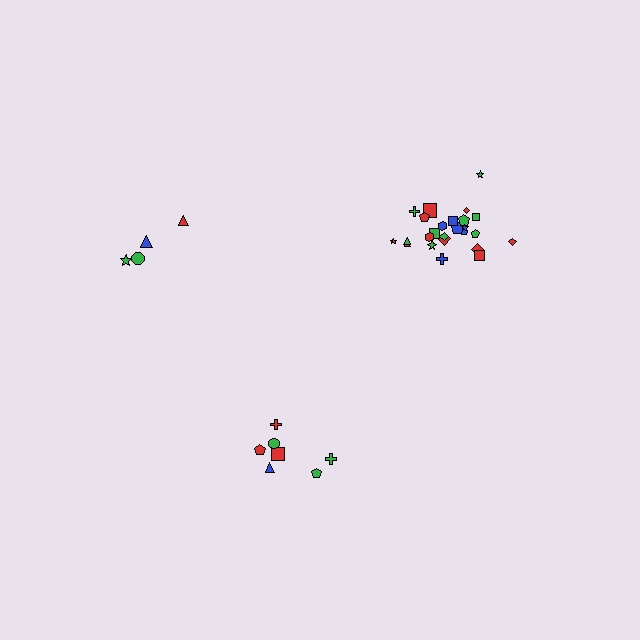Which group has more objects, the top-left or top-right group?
The top-right group.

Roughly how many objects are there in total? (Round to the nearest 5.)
Roughly 35 objects in total.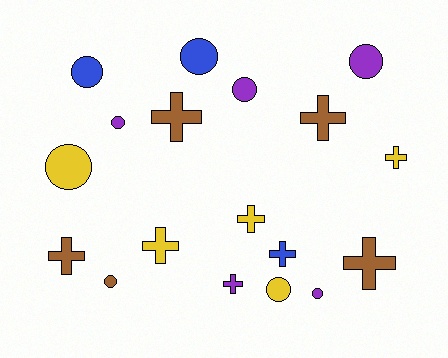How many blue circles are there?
There are 2 blue circles.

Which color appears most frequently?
Brown, with 5 objects.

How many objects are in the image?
There are 18 objects.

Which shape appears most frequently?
Circle, with 9 objects.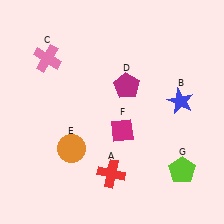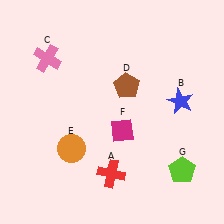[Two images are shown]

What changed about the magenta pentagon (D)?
In Image 1, D is magenta. In Image 2, it changed to brown.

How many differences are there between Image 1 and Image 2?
There is 1 difference between the two images.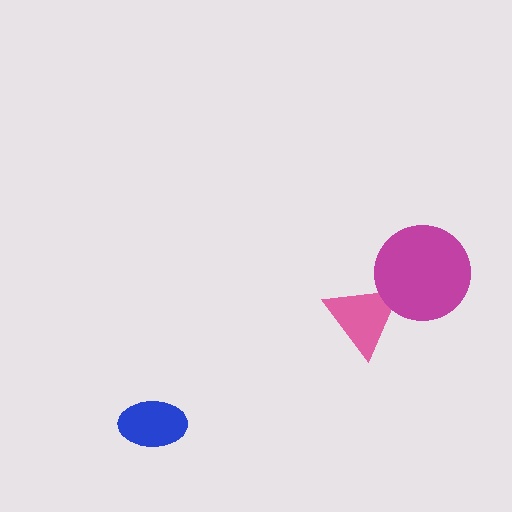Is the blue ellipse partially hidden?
No, no other shape covers it.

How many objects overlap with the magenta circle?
1 object overlaps with the magenta circle.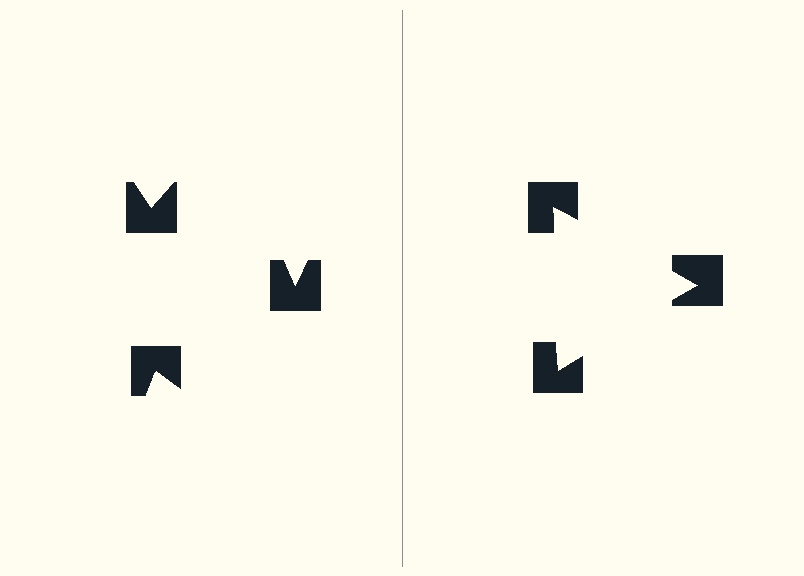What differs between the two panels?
The notched squares are positioned identically on both sides; only the wedge orientations differ. On the right they align to a triangle; on the left they are misaligned.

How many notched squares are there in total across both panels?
6 — 3 on each side.